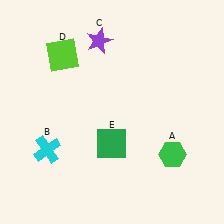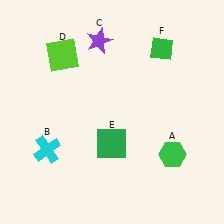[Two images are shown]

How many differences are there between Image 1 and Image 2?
There is 1 difference between the two images.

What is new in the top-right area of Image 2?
A green diamond (F) was added in the top-right area of Image 2.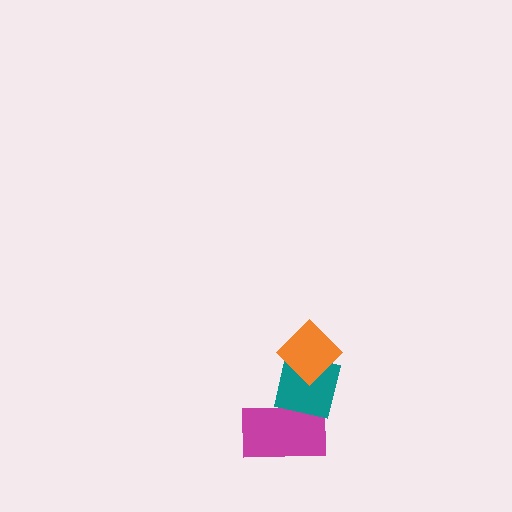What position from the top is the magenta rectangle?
The magenta rectangle is 3rd from the top.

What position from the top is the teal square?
The teal square is 2nd from the top.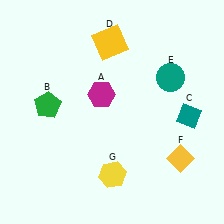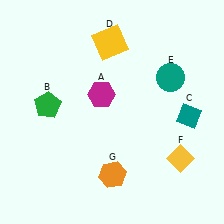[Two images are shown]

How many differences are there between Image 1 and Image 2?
There is 1 difference between the two images.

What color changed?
The hexagon (G) changed from yellow in Image 1 to orange in Image 2.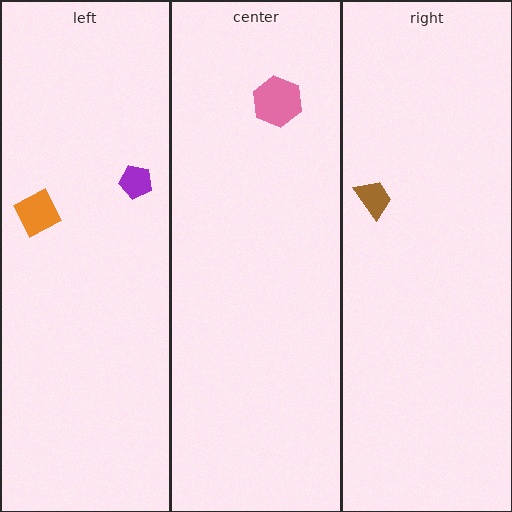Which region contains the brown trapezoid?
The right region.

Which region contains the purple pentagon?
The left region.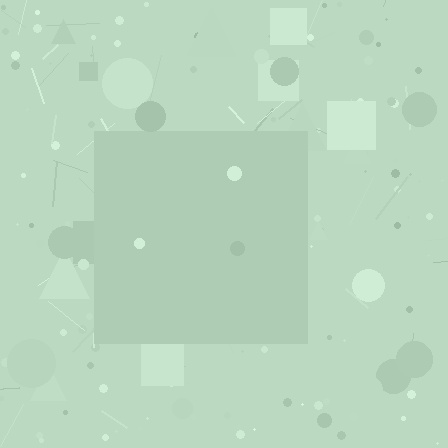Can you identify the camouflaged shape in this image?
The camouflaged shape is a square.